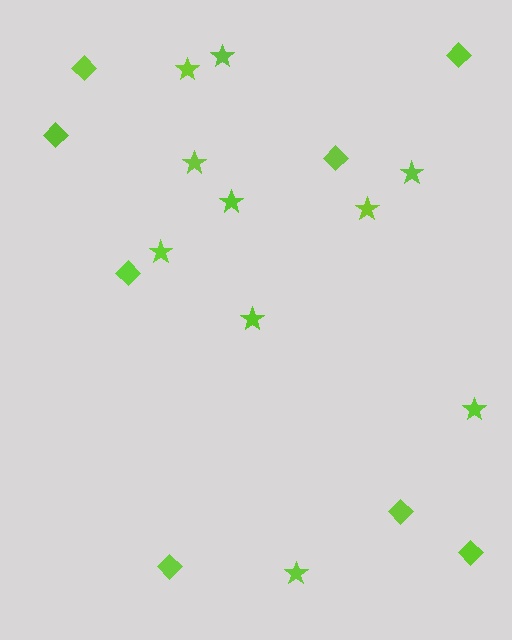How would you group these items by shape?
There are 2 groups: one group of stars (10) and one group of diamonds (8).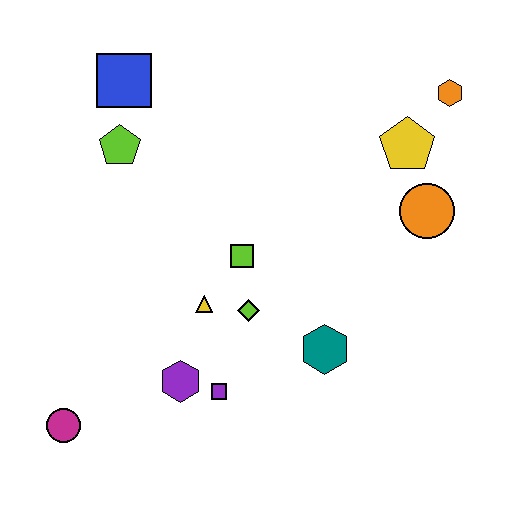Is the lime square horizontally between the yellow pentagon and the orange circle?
No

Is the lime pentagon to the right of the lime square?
No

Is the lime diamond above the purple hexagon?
Yes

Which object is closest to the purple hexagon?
The purple square is closest to the purple hexagon.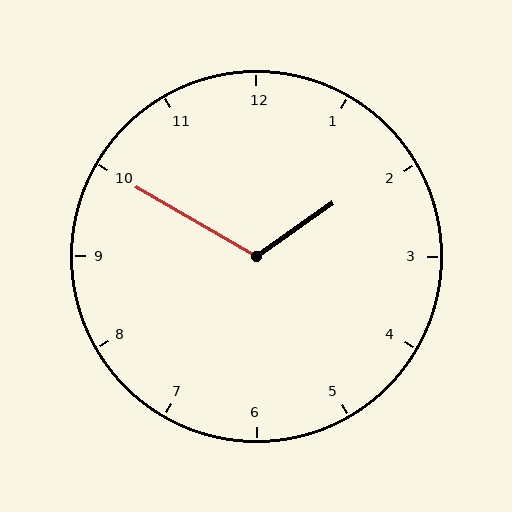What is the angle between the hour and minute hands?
Approximately 115 degrees.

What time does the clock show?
1:50.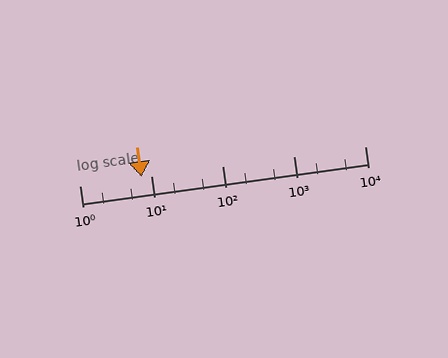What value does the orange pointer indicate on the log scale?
The pointer indicates approximately 7.4.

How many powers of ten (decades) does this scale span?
The scale spans 4 decades, from 1 to 10000.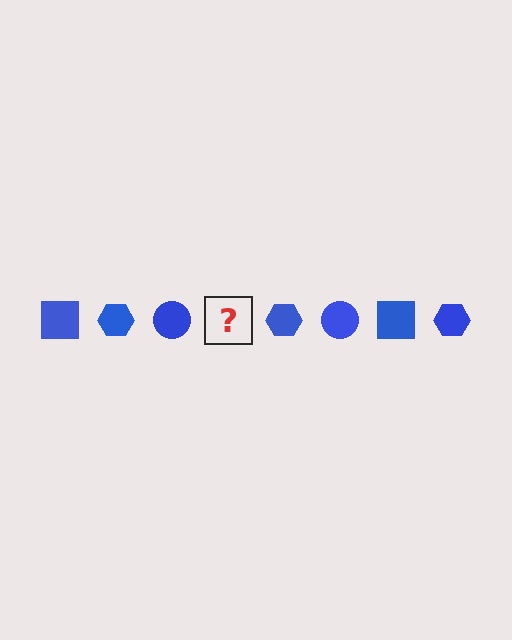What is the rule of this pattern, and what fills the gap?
The rule is that the pattern cycles through square, hexagon, circle shapes in blue. The gap should be filled with a blue square.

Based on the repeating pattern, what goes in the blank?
The blank should be a blue square.